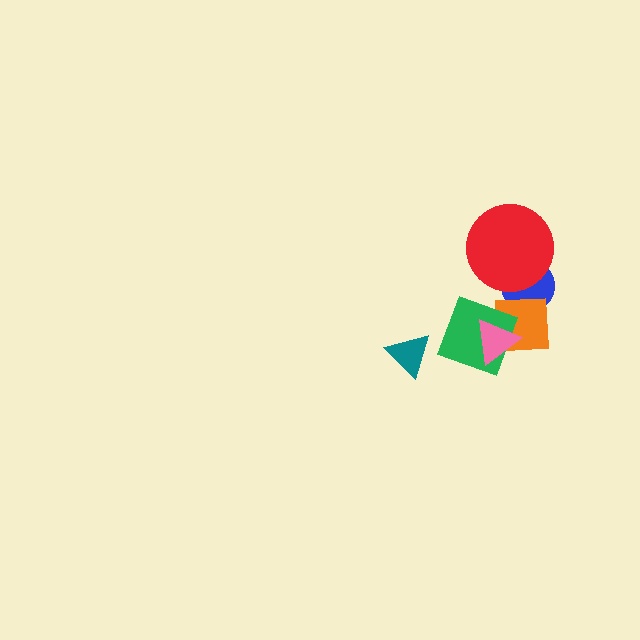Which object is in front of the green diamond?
The pink triangle is in front of the green diamond.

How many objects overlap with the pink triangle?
2 objects overlap with the pink triangle.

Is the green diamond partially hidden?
Yes, it is partially covered by another shape.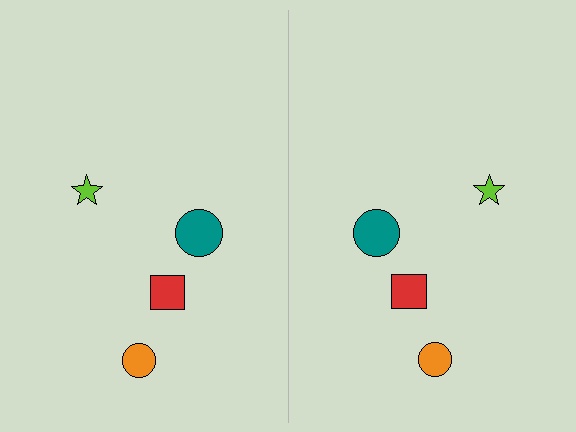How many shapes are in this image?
There are 8 shapes in this image.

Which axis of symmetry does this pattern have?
The pattern has a vertical axis of symmetry running through the center of the image.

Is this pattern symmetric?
Yes, this pattern has bilateral (reflection) symmetry.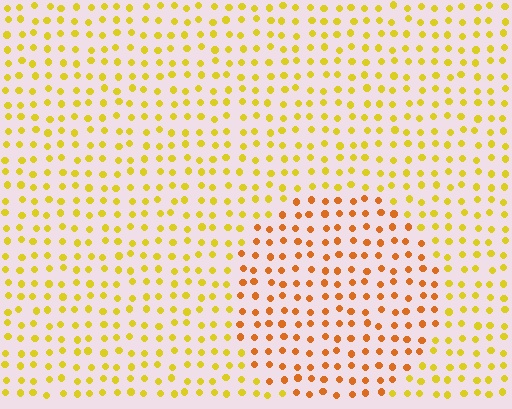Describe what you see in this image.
The image is filled with small yellow elements in a uniform arrangement. A circle-shaped region is visible where the elements are tinted to a slightly different hue, forming a subtle color boundary.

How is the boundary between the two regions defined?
The boundary is defined purely by a slight shift in hue (about 31 degrees). Spacing, size, and orientation are identical on both sides.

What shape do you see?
I see a circle.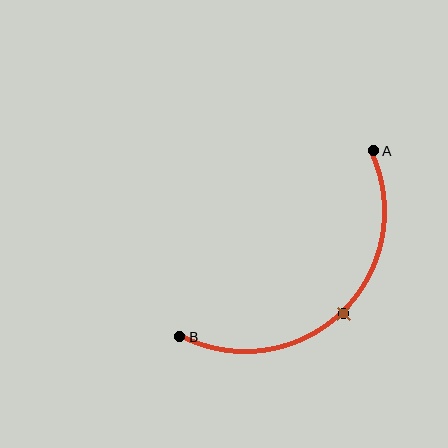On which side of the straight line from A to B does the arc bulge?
The arc bulges below and to the right of the straight line connecting A and B.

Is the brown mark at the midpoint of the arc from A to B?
Yes. The brown mark lies on the arc at equal arc-length from both A and B — it is the arc midpoint.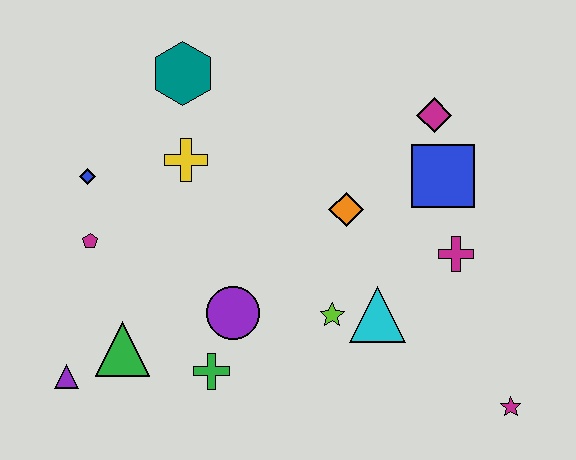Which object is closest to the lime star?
The cyan triangle is closest to the lime star.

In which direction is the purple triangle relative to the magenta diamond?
The purple triangle is to the left of the magenta diamond.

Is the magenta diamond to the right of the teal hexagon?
Yes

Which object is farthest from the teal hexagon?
The magenta star is farthest from the teal hexagon.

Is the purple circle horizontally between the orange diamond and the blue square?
No